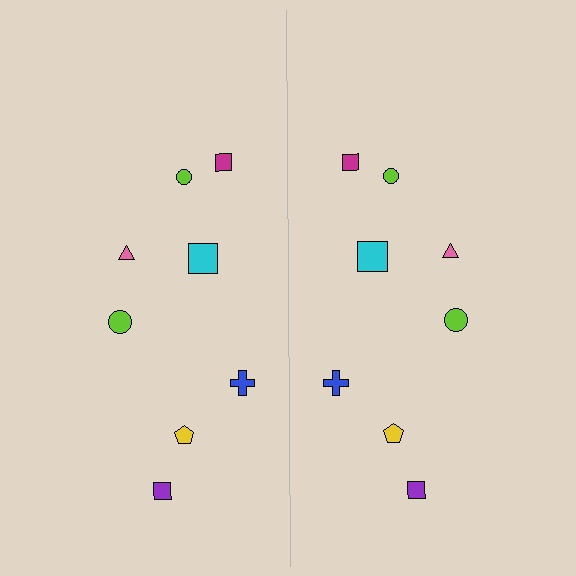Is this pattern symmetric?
Yes, this pattern has bilateral (reflection) symmetry.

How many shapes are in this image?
There are 16 shapes in this image.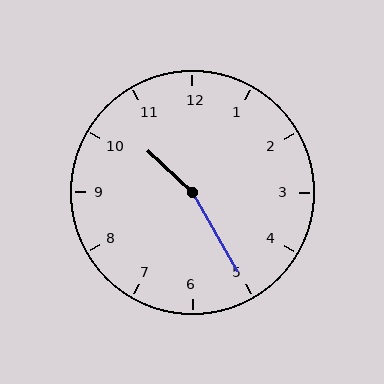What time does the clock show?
10:25.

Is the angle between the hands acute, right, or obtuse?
It is obtuse.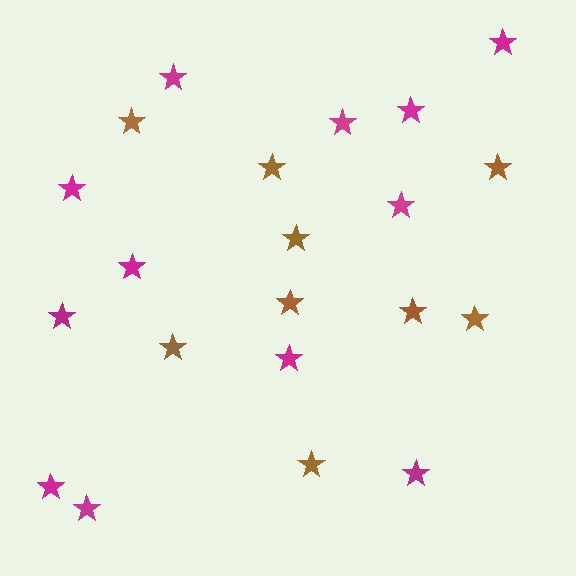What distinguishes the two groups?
There are 2 groups: one group of magenta stars (12) and one group of brown stars (9).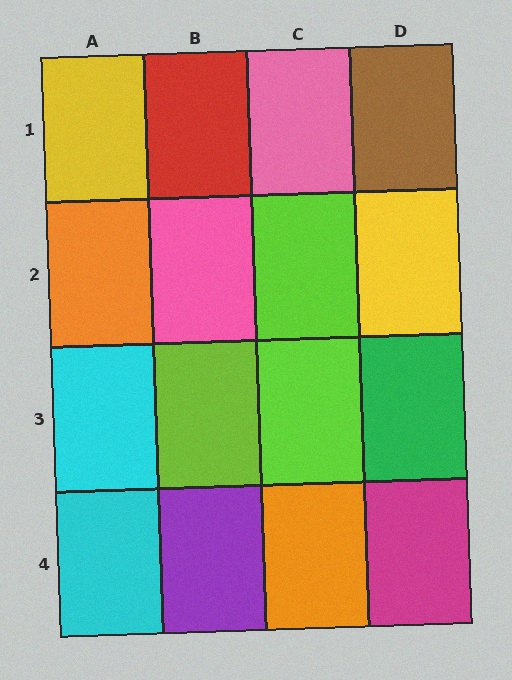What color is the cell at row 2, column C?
Lime.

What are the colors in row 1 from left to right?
Yellow, red, pink, brown.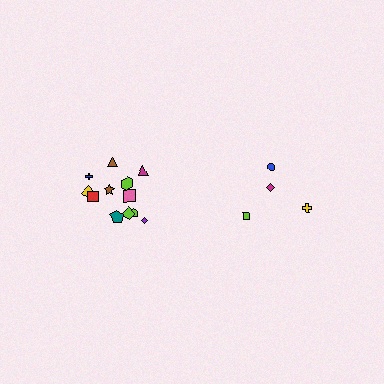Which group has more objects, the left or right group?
The left group.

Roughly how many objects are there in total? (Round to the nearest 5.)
Roughly 15 objects in total.